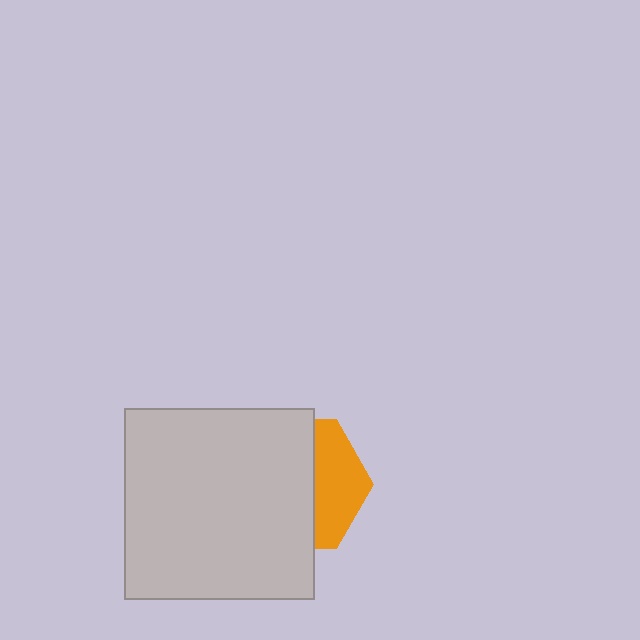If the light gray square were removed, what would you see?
You would see the complete orange hexagon.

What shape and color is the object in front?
The object in front is a light gray square.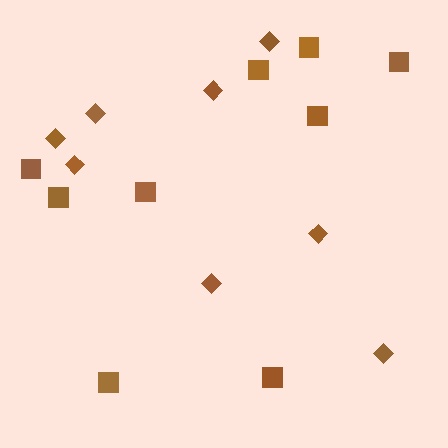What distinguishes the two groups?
There are 2 groups: one group of diamonds (8) and one group of squares (9).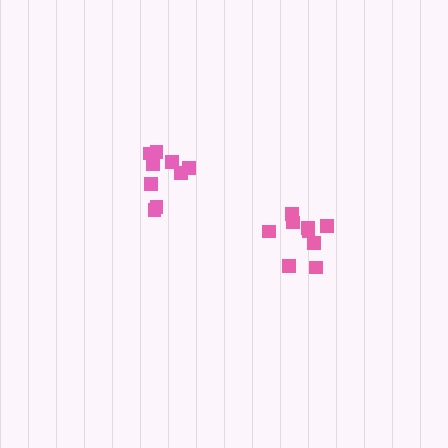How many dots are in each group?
Group 1: 9 dots, Group 2: 9 dots (18 total).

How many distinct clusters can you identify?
There are 2 distinct clusters.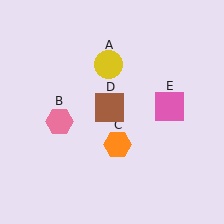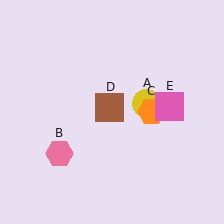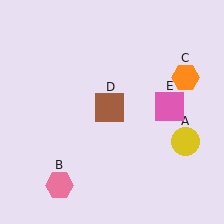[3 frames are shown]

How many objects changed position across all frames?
3 objects changed position: yellow circle (object A), pink hexagon (object B), orange hexagon (object C).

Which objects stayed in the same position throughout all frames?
Brown square (object D) and pink square (object E) remained stationary.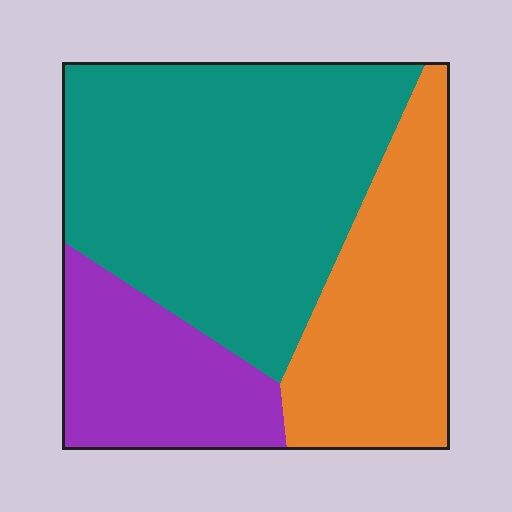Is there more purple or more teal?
Teal.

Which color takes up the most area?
Teal, at roughly 50%.